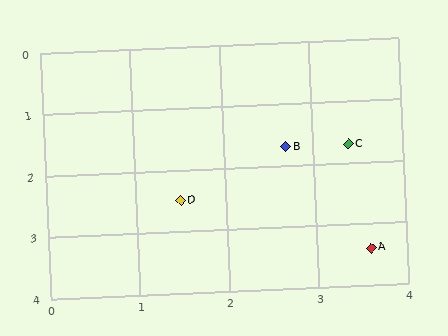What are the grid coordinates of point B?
Point B is at approximately (2.7, 1.7).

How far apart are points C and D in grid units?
Points C and D are about 2.1 grid units apart.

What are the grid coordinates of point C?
Point C is at approximately (3.4, 1.7).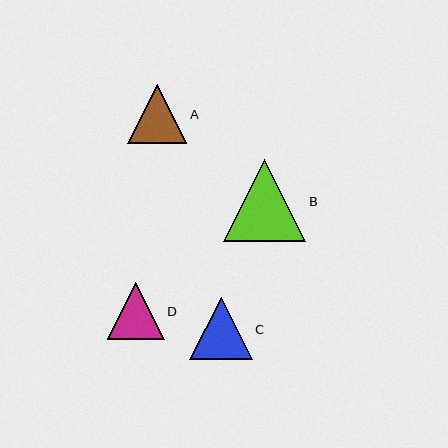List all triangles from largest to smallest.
From largest to smallest: B, C, A, D.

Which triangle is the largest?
Triangle B is the largest with a size of approximately 82 pixels.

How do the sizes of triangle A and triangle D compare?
Triangle A and triangle D are approximately the same size.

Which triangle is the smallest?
Triangle D is the smallest with a size of approximately 57 pixels.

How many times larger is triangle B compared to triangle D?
Triangle B is approximately 1.4 times the size of triangle D.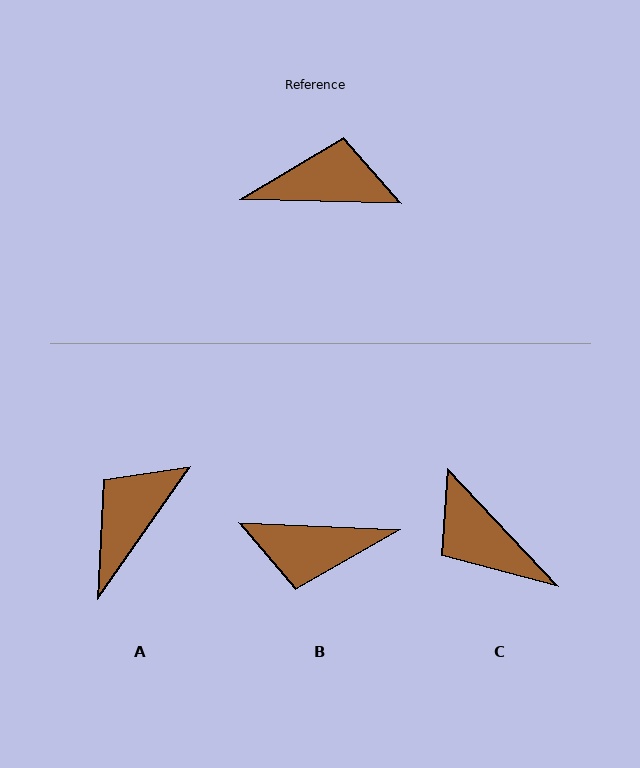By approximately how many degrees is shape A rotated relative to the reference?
Approximately 57 degrees counter-clockwise.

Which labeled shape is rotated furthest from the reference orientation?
B, about 179 degrees away.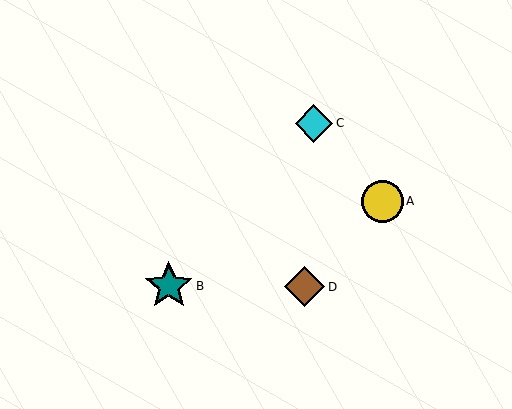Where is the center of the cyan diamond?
The center of the cyan diamond is at (314, 123).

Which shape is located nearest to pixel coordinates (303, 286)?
The brown diamond (labeled D) at (305, 287) is nearest to that location.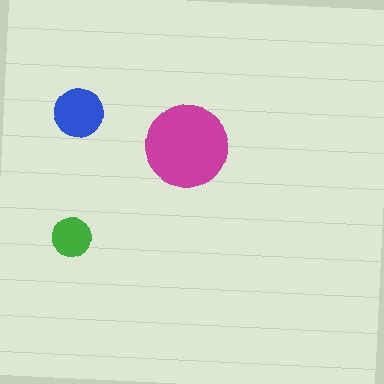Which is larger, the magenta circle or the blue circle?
The magenta one.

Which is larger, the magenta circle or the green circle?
The magenta one.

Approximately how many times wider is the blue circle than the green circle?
About 1.5 times wider.